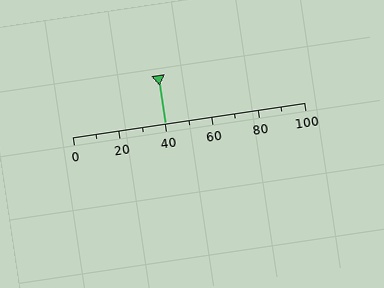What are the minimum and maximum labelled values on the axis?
The axis runs from 0 to 100.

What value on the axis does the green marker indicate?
The marker indicates approximately 40.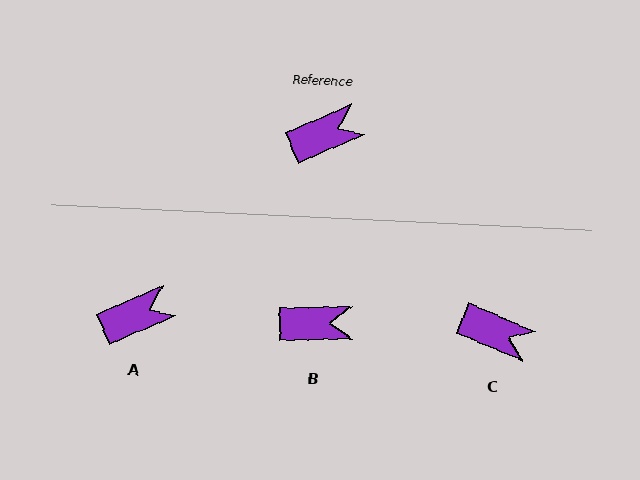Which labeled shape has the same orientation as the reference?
A.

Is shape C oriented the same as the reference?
No, it is off by about 47 degrees.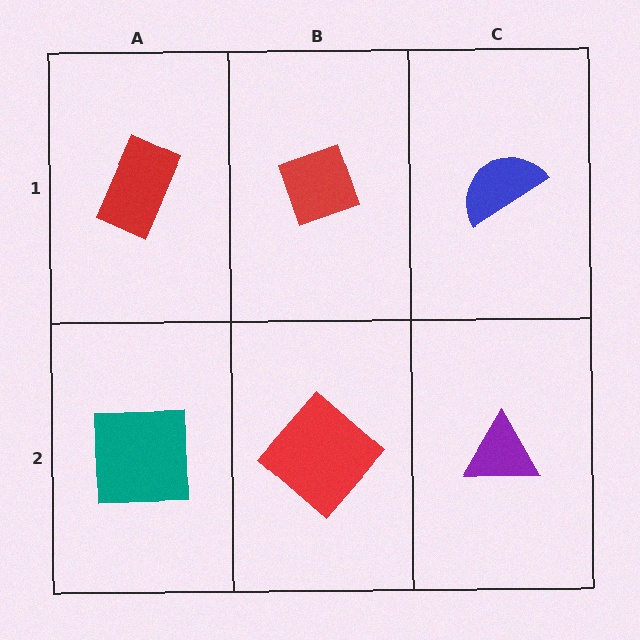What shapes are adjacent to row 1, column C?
A purple triangle (row 2, column C), a red diamond (row 1, column B).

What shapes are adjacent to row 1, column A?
A teal square (row 2, column A), a red diamond (row 1, column B).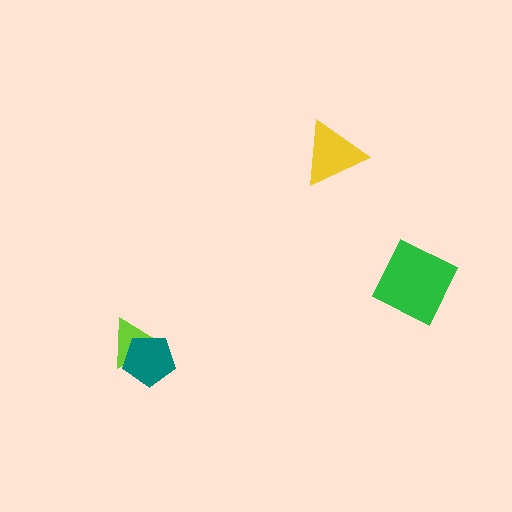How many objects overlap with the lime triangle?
1 object overlaps with the lime triangle.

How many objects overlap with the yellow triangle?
0 objects overlap with the yellow triangle.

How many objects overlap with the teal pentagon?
1 object overlaps with the teal pentagon.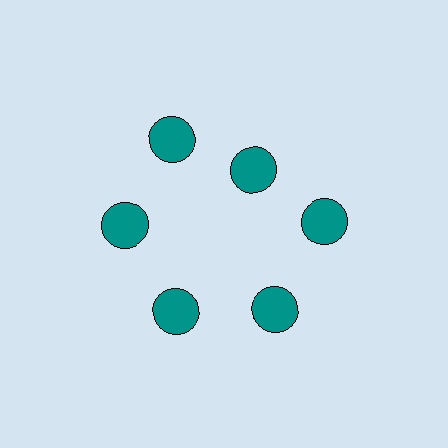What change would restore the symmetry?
The symmetry would be restored by moving it outward, back onto the ring so that all 6 circles sit at equal angles and equal distance from the center.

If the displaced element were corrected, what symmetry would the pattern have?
It would have 6-fold rotational symmetry — the pattern would map onto itself every 60 degrees.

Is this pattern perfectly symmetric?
No. The 6 teal circles are arranged in a ring, but one element near the 1 o'clock position is pulled inward toward the center, breaking the 6-fold rotational symmetry.